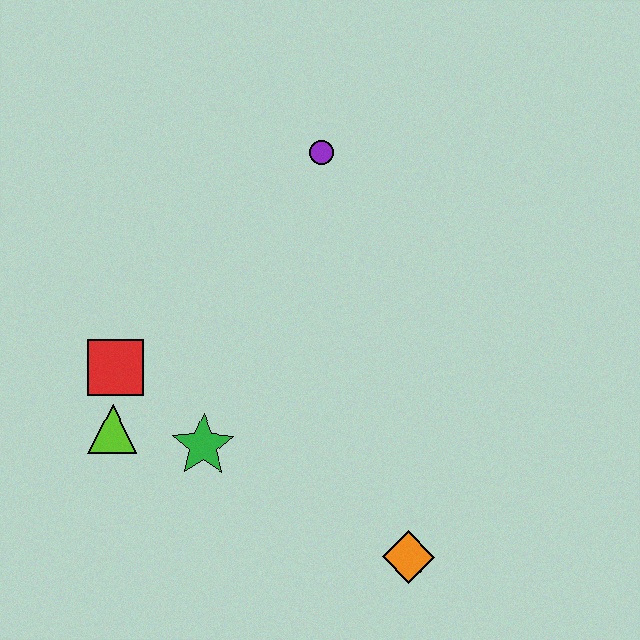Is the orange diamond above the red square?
No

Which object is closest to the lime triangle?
The red square is closest to the lime triangle.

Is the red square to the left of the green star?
Yes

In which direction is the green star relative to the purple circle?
The green star is below the purple circle.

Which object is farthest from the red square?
The orange diamond is farthest from the red square.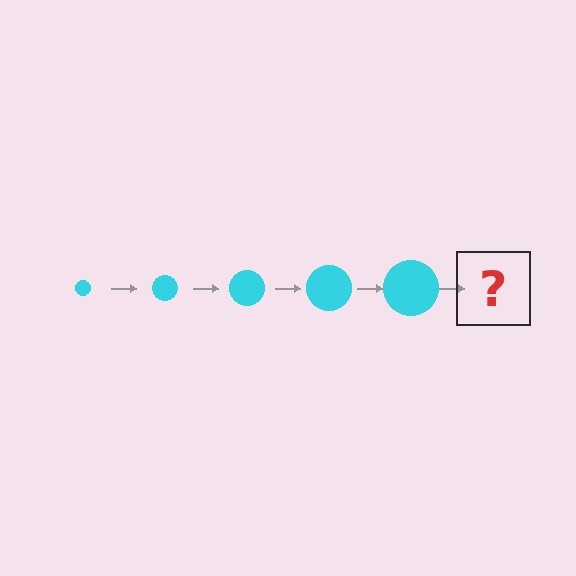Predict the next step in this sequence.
The next step is a cyan circle, larger than the previous one.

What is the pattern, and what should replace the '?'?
The pattern is that the circle gets progressively larger each step. The '?' should be a cyan circle, larger than the previous one.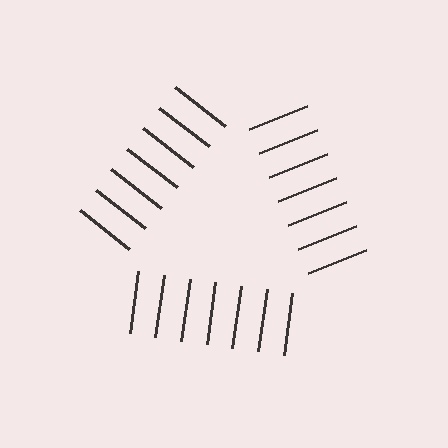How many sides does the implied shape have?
3 sides — the line-ends trace a triangle.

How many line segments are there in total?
21 — 7 along each of the 3 edges.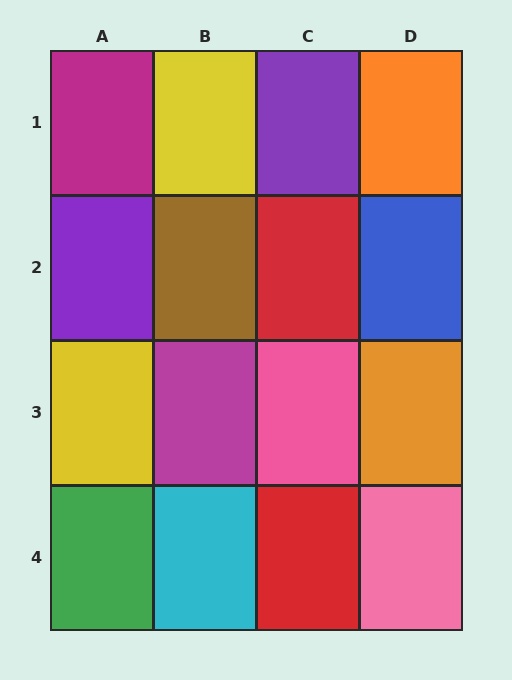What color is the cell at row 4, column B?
Cyan.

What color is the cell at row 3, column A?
Yellow.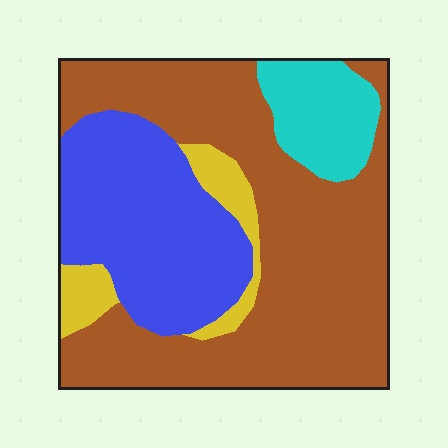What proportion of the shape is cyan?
Cyan covers about 10% of the shape.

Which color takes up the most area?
Brown, at roughly 55%.